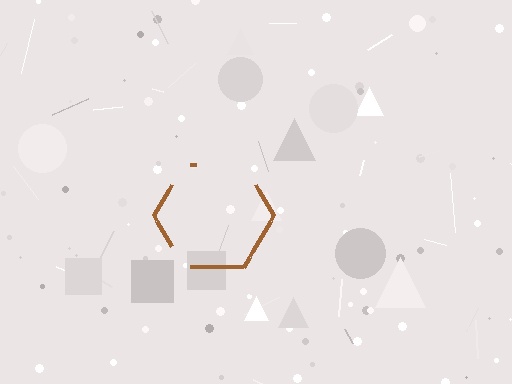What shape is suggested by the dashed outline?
The dashed outline suggests a hexagon.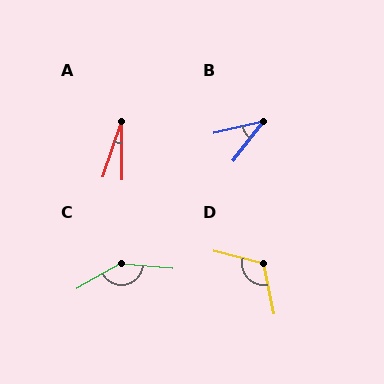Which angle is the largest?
C, at approximately 144 degrees.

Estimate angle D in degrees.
Approximately 116 degrees.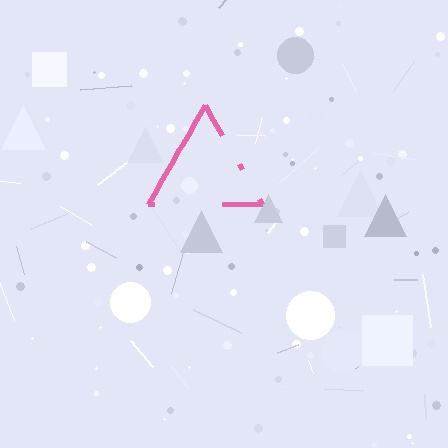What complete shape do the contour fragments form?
The contour fragments form a triangle.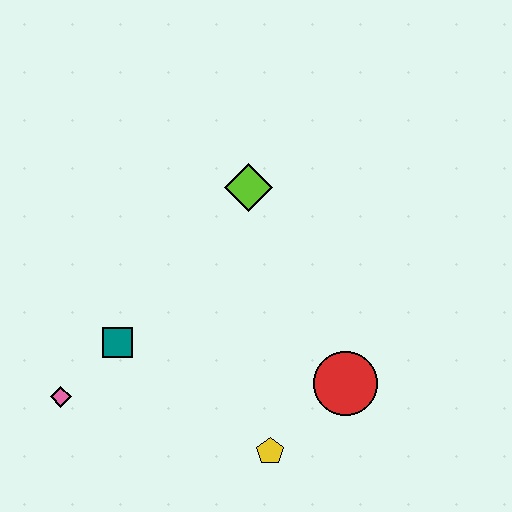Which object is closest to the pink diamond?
The teal square is closest to the pink diamond.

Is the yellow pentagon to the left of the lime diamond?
No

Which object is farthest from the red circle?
The pink diamond is farthest from the red circle.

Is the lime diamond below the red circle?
No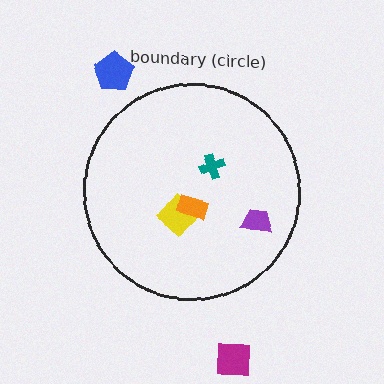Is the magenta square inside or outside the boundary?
Outside.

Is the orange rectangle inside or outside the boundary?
Inside.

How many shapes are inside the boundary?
4 inside, 2 outside.